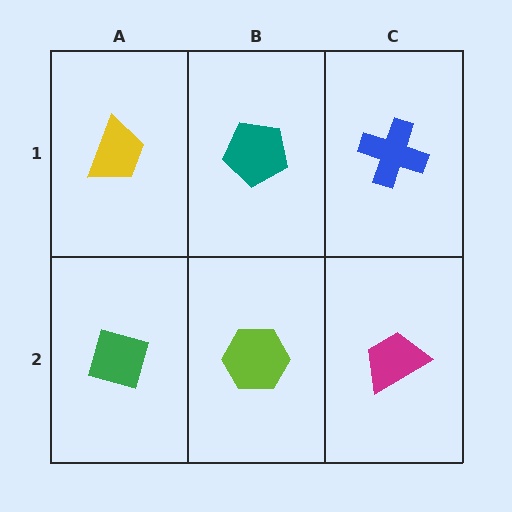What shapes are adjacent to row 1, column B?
A lime hexagon (row 2, column B), a yellow trapezoid (row 1, column A), a blue cross (row 1, column C).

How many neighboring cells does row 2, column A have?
2.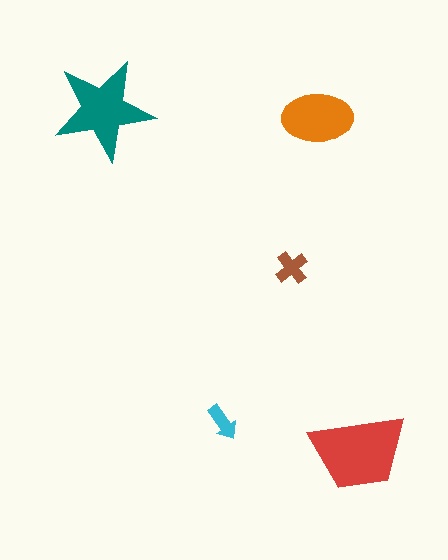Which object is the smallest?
The cyan arrow.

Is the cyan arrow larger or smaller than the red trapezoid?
Smaller.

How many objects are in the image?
There are 5 objects in the image.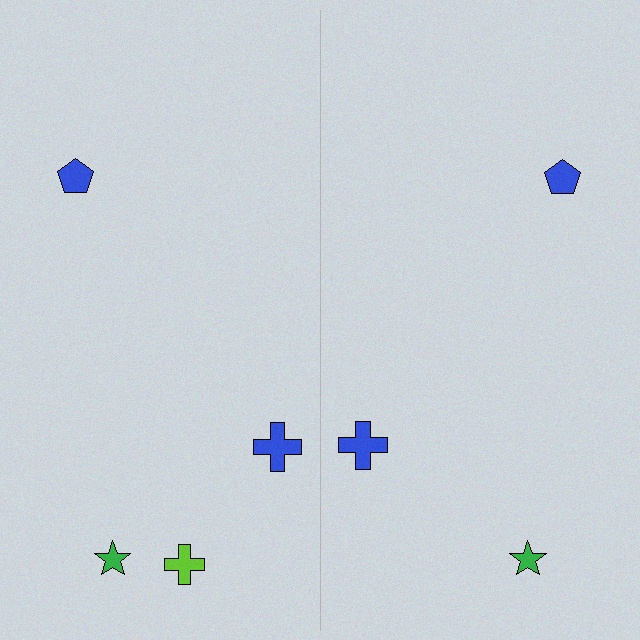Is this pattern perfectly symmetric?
No, the pattern is not perfectly symmetric. A lime cross is missing from the right side.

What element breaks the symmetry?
A lime cross is missing from the right side.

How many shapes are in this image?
There are 7 shapes in this image.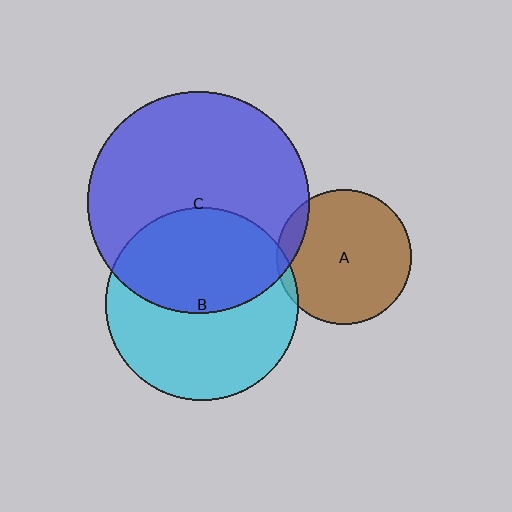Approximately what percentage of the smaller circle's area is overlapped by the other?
Approximately 5%.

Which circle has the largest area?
Circle C (blue).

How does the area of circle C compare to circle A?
Approximately 2.7 times.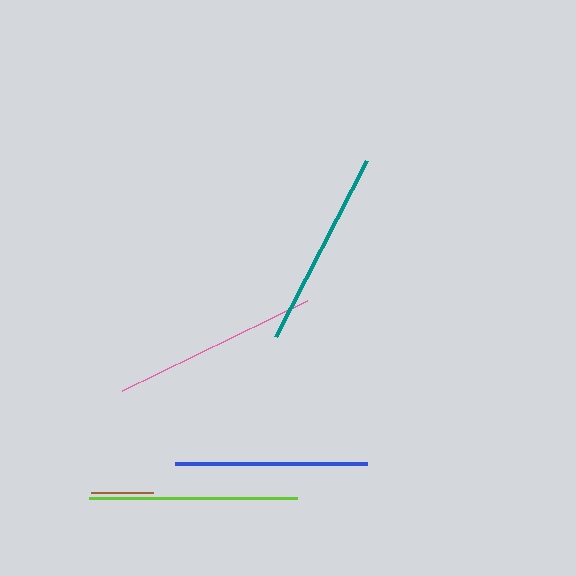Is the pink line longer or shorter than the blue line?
The pink line is longer than the blue line.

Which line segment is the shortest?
The brown line is the shortest at approximately 62 pixels.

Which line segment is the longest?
The lime line is the longest at approximately 208 pixels.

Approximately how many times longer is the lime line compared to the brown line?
The lime line is approximately 3.4 times the length of the brown line.